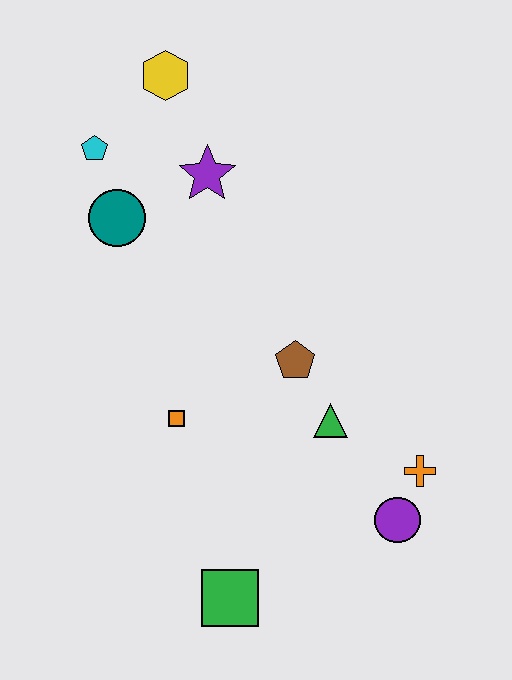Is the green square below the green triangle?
Yes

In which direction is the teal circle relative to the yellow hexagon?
The teal circle is below the yellow hexagon.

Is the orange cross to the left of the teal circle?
No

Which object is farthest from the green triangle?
The yellow hexagon is farthest from the green triangle.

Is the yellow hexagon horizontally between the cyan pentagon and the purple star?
Yes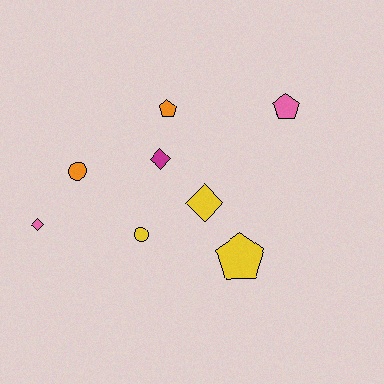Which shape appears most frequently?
Diamond, with 3 objects.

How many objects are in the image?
There are 8 objects.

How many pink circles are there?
There are no pink circles.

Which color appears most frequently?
Yellow, with 3 objects.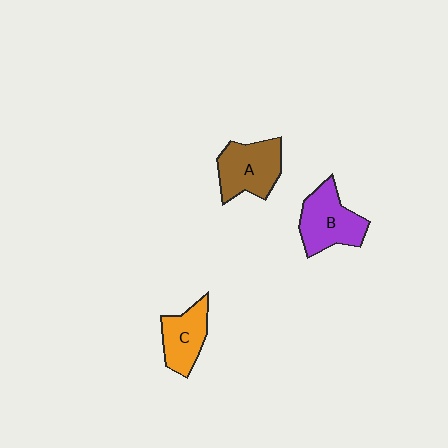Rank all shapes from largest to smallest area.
From largest to smallest: B (purple), A (brown), C (orange).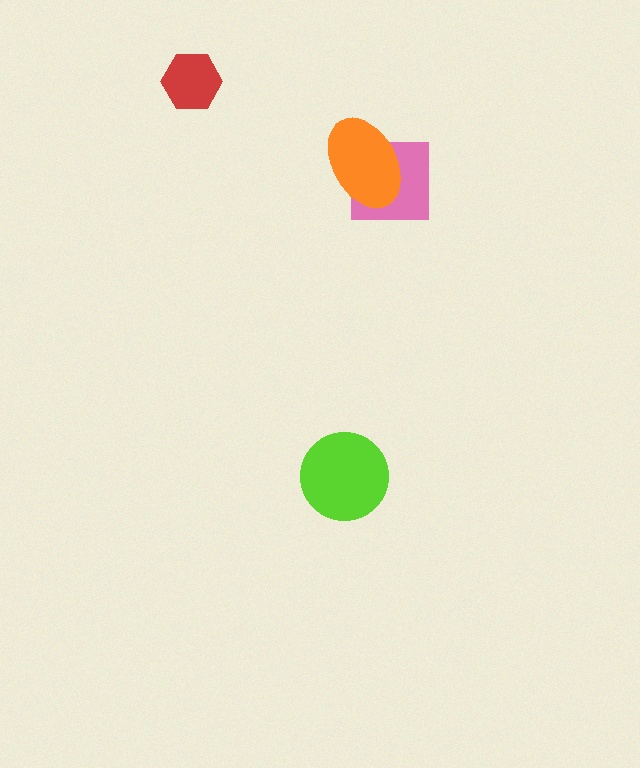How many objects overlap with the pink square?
1 object overlaps with the pink square.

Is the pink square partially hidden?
Yes, it is partially covered by another shape.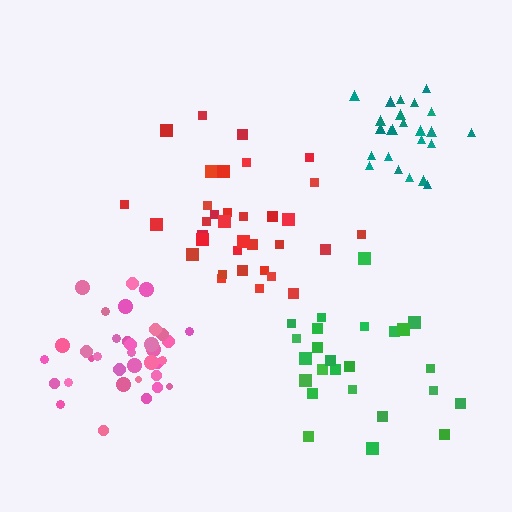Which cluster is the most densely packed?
Pink.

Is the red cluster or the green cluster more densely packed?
Red.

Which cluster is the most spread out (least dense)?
Green.